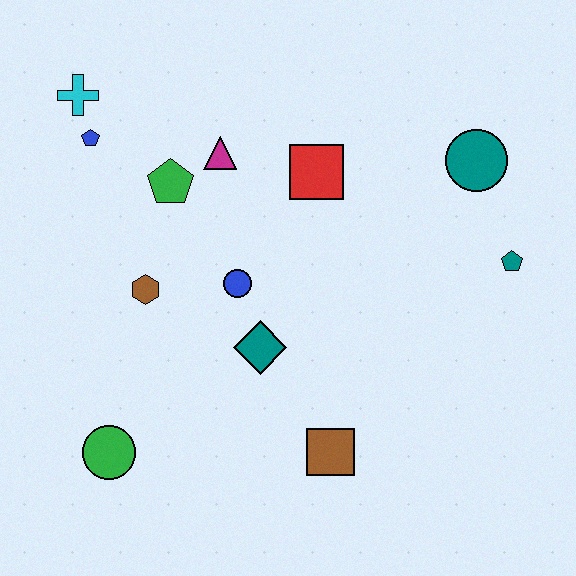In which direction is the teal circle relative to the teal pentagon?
The teal circle is above the teal pentagon.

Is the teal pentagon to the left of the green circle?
No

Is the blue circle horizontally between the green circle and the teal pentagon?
Yes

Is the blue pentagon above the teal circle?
Yes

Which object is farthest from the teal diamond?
The cyan cross is farthest from the teal diamond.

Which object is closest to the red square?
The magenta triangle is closest to the red square.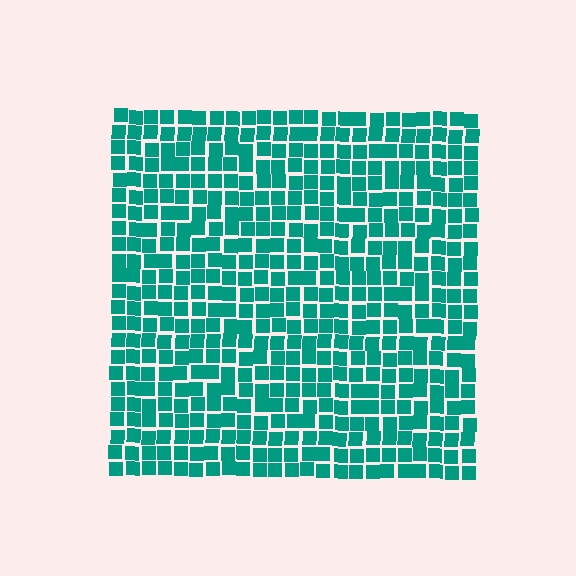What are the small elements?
The small elements are squares.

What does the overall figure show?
The overall figure shows a square.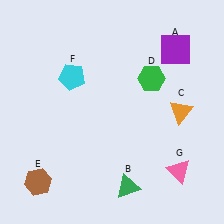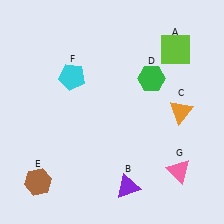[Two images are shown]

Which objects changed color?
A changed from purple to lime. B changed from green to purple.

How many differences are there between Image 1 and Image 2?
There are 2 differences between the two images.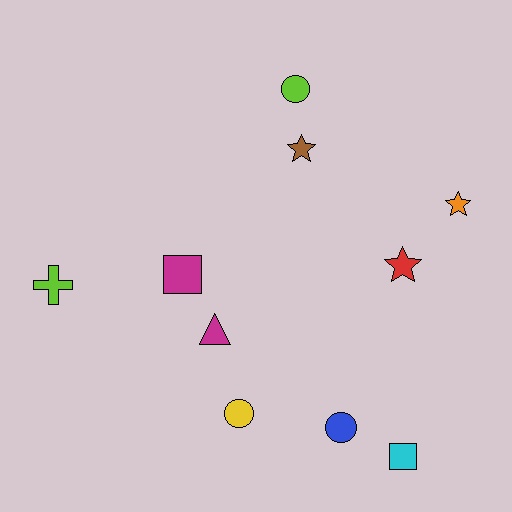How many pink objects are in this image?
There are no pink objects.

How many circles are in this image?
There are 3 circles.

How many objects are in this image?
There are 10 objects.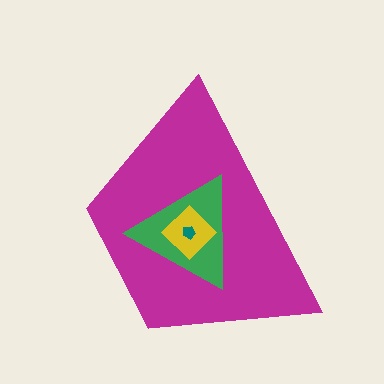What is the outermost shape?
The magenta trapezoid.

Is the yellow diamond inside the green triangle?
Yes.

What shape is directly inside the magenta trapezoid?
The green triangle.